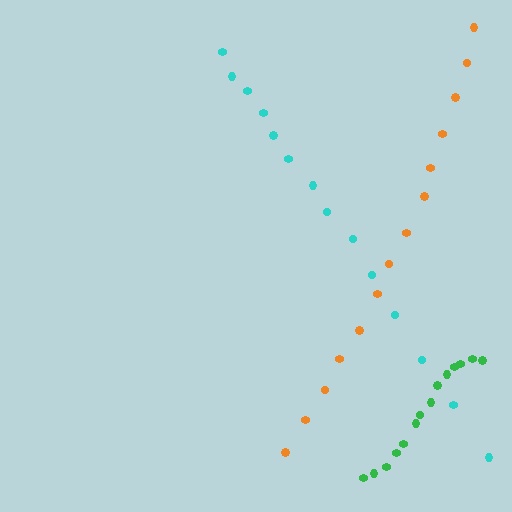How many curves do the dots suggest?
There are 3 distinct paths.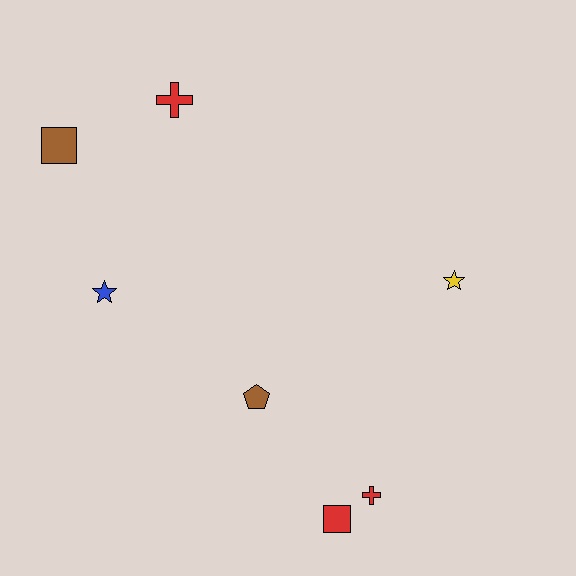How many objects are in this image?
There are 7 objects.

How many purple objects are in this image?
There are no purple objects.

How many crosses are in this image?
There are 2 crosses.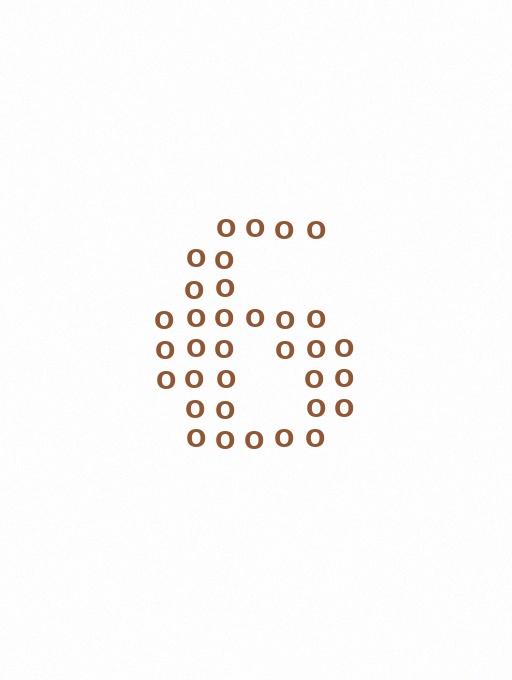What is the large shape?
The large shape is the digit 6.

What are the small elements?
The small elements are letter O's.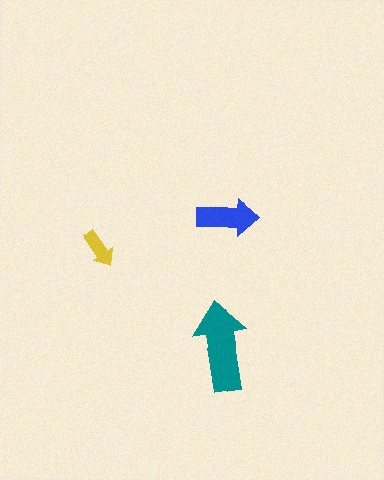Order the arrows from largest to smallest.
the teal one, the blue one, the yellow one.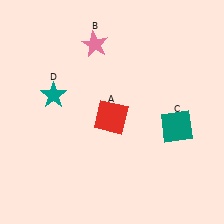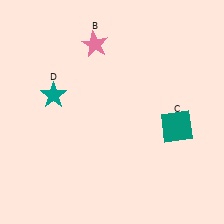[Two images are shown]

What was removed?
The red square (A) was removed in Image 2.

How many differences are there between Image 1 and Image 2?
There is 1 difference between the two images.